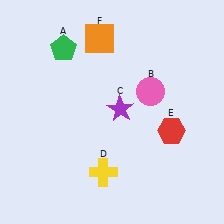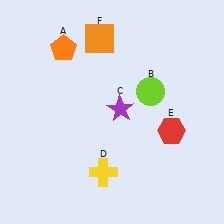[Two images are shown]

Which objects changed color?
A changed from green to orange. B changed from pink to lime.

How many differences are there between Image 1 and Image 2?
There are 2 differences between the two images.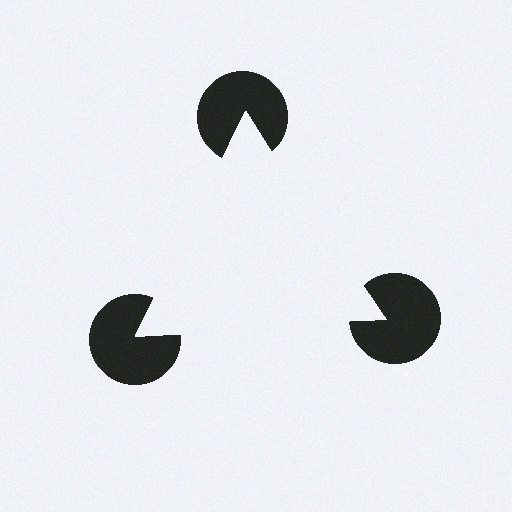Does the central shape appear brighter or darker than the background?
It typically appears slightly brighter than the background, even though no actual brightness change is drawn.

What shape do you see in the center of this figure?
An illusory triangle — its edges are inferred from the aligned wedge cuts in the pac-man discs, not physically drawn.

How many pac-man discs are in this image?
There are 3 — one at each vertex of the illusory triangle.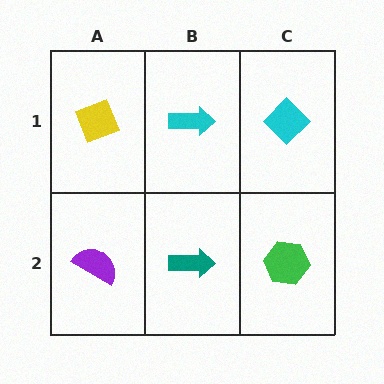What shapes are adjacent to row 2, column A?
A yellow diamond (row 1, column A), a teal arrow (row 2, column B).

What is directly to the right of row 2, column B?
A green hexagon.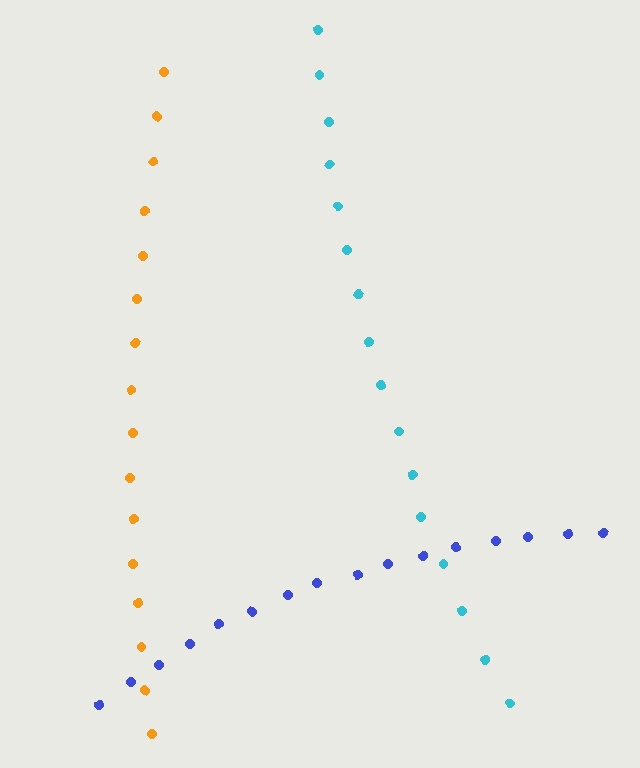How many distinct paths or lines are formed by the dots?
There are 3 distinct paths.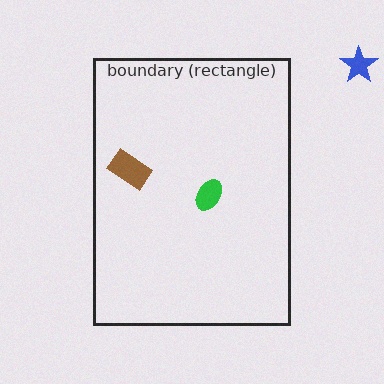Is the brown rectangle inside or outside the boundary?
Inside.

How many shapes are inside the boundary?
2 inside, 1 outside.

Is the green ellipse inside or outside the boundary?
Inside.